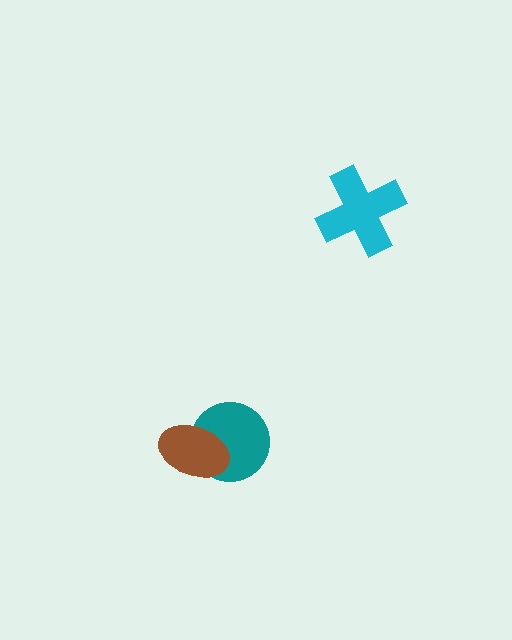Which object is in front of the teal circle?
The brown ellipse is in front of the teal circle.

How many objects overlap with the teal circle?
1 object overlaps with the teal circle.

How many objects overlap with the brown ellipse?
1 object overlaps with the brown ellipse.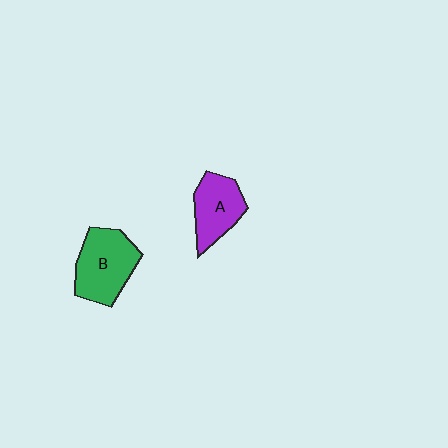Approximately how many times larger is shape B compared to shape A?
Approximately 1.3 times.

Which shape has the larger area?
Shape B (green).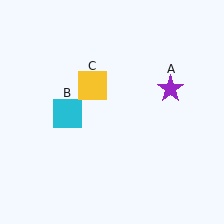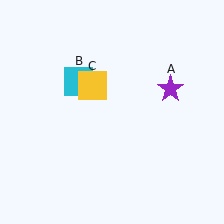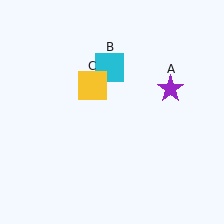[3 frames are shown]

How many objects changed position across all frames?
1 object changed position: cyan square (object B).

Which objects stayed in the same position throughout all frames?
Purple star (object A) and yellow square (object C) remained stationary.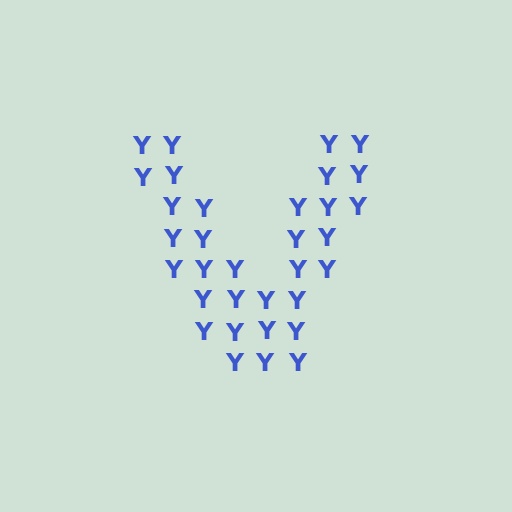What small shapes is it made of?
It is made of small letter Y's.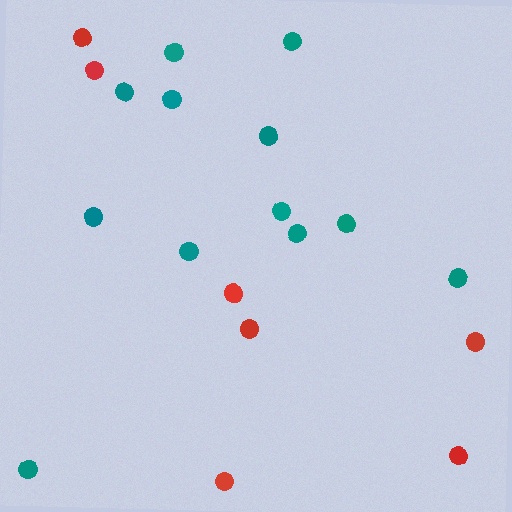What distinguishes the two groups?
There are 2 groups: one group of teal circles (12) and one group of red circles (7).